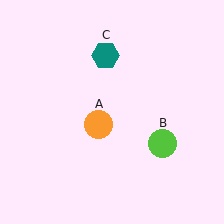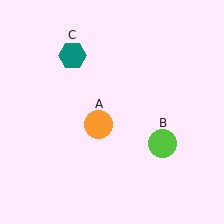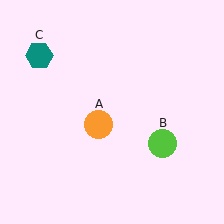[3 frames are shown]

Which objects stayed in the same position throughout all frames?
Orange circle (object A) and lime circle (object B) remained stationary.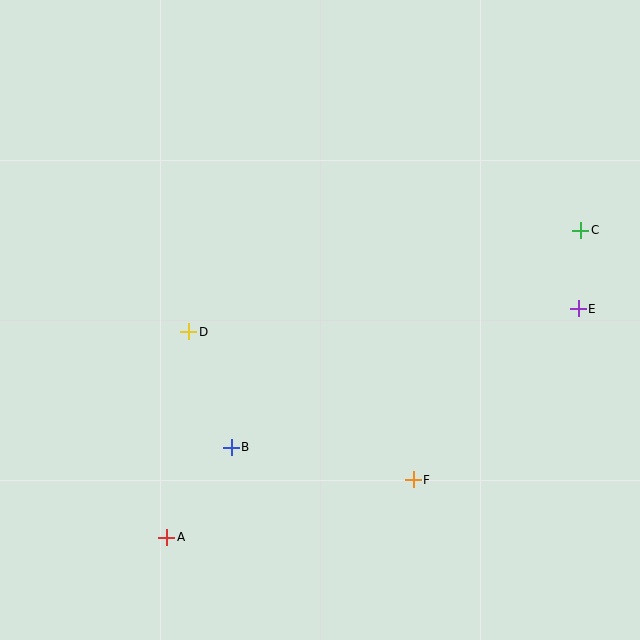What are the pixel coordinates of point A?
Point A is at (167, 537).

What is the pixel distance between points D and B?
The distance between D and B is 123 pixels.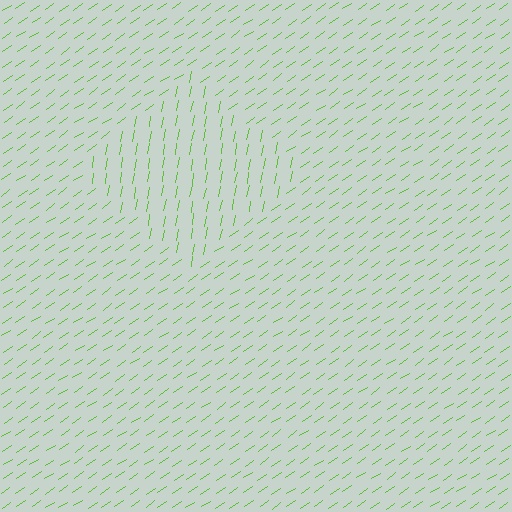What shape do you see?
I see a diamond.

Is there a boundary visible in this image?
Yes, there is a texture boundary formed by a change in line orientation.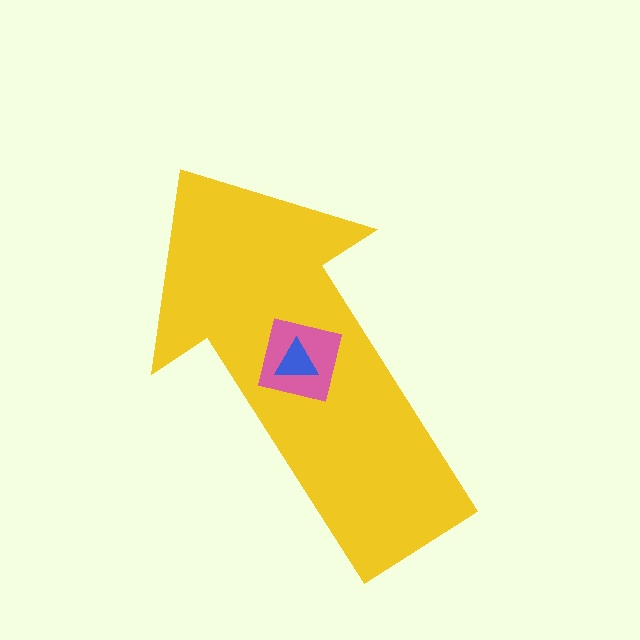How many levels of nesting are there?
3.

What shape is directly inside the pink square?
The blue triangle.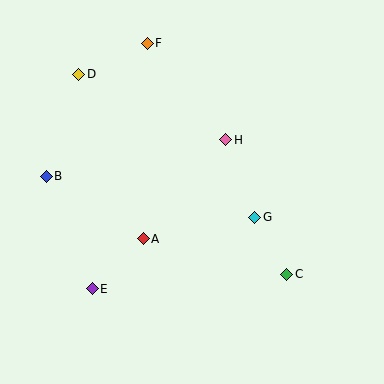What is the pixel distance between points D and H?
The distance between D and H is 161 pixels.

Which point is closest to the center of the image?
Point H at (226, 140) is closest to the center.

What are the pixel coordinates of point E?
Point E is at (92, 289).